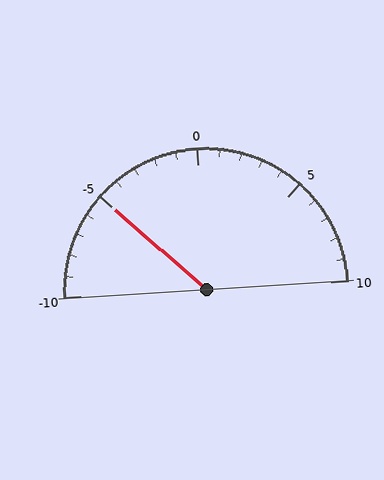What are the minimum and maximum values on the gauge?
The gauge ranges from -10 to 10.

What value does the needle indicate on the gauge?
The needle indicates approximately -5.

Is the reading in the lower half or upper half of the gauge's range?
The reading is in the lower half of the range (-10 to 10).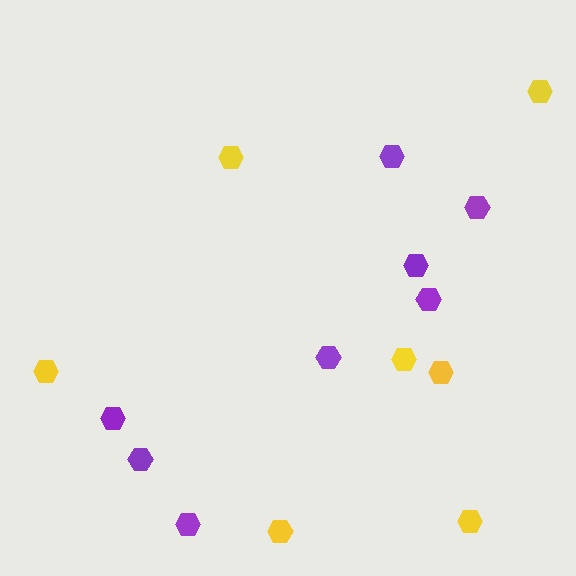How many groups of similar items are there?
There are 2 groups: one group of purple hexagons (8) and one group of yellow hexagons (7).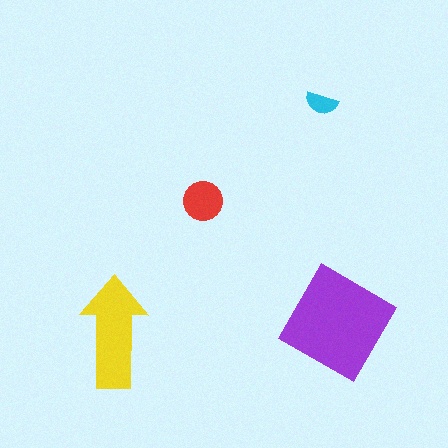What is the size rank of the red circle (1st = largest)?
3rd.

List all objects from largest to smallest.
The purple diamond, the yellow arrow, the red circle, the cyan semicircle.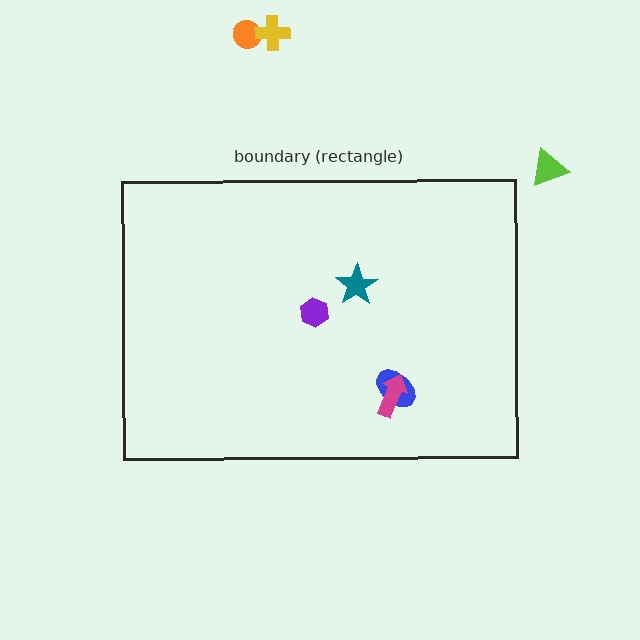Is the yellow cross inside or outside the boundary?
Outside.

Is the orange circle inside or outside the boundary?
Outside.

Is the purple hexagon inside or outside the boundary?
Inside.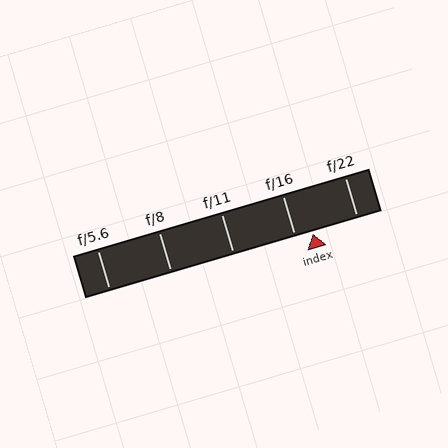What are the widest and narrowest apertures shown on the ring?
The widest aperture shown is f/5.6 and the narrowest is f/22.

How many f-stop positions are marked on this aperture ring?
There are 5 f-stop positions marked.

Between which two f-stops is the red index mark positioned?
The index mark is between f/16 and f/22.